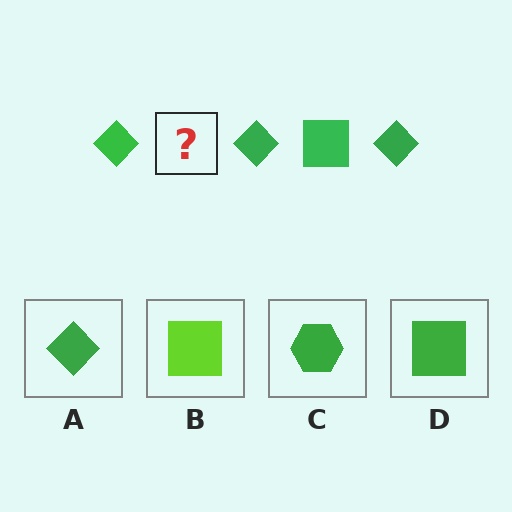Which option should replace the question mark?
Option D.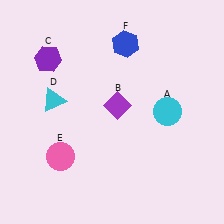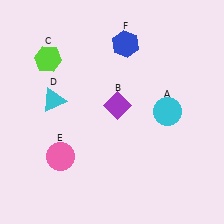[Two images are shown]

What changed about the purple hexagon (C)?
In Image 1, C is purple. In Image 2, it changed to lime.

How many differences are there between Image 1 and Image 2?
There is 1 difference between the two images.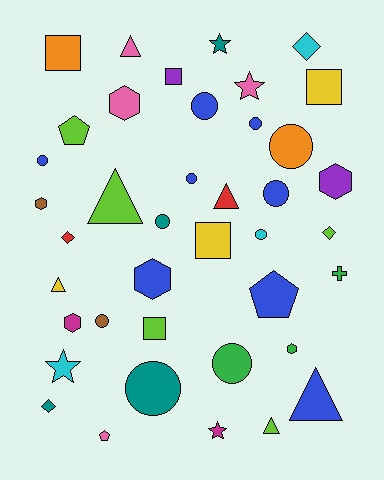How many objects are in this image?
There are 40 objects.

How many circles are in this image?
There are 11 circles.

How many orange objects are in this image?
There are 2 orange objects.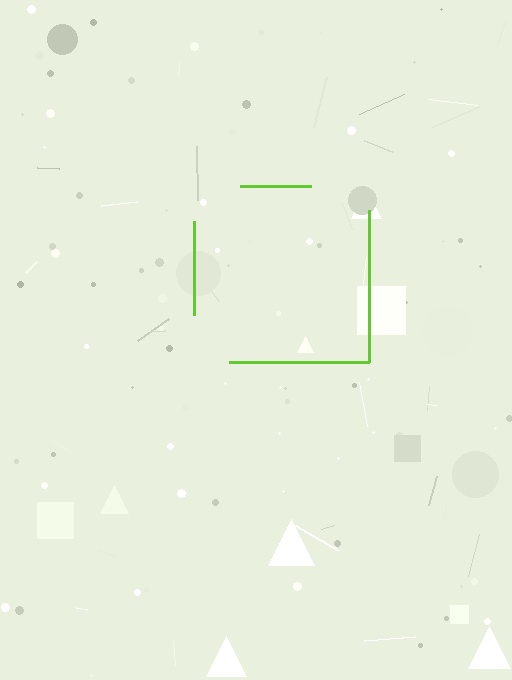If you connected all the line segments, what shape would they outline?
They would outline a square.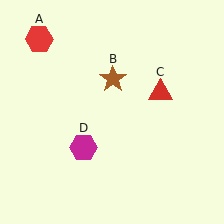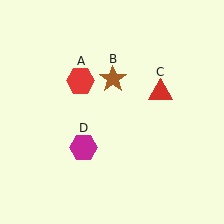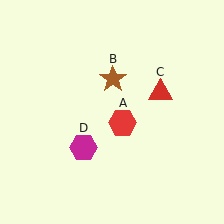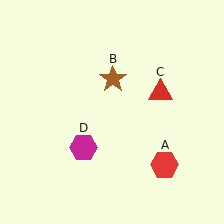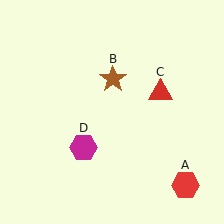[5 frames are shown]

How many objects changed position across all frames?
1 object changed position: red hexagon (object A).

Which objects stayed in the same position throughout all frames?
Brown star (object B) and red triangle (object C) and magenta hexagon (object D) remained stationary.